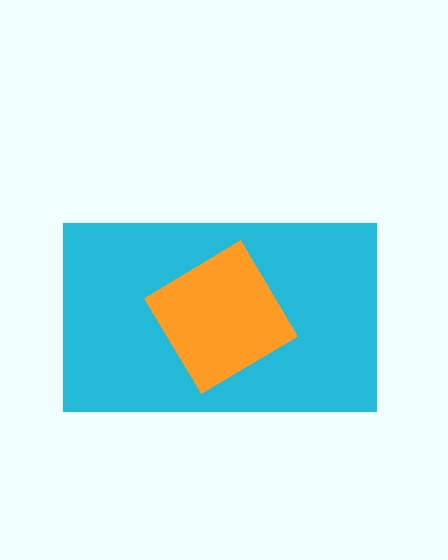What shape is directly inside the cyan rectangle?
The orange diamond.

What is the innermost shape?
The orange diamond.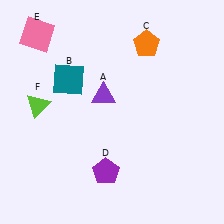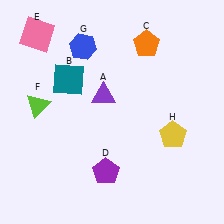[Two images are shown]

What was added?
A blue hexagon (G), a yellow pentagon (H) were added in Image 2.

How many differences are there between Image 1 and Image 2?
There are 2 differences between the two images.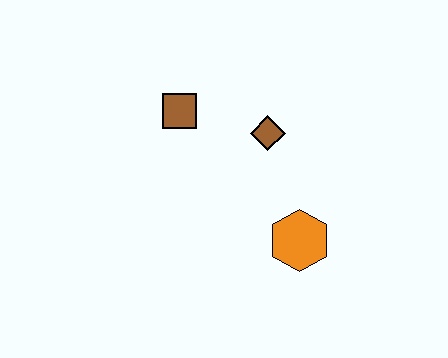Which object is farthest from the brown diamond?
The orange hexagon is farthest from the brown diamond.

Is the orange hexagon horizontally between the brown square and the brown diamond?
No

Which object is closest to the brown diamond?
The brown square is closest to the brown diamond.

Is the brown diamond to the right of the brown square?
Yes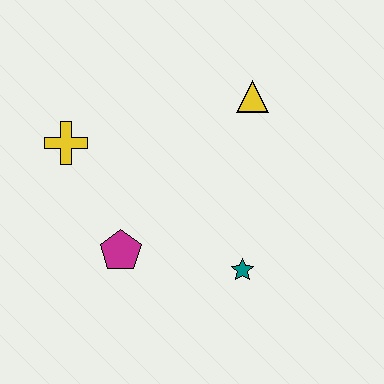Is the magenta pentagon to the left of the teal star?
Yes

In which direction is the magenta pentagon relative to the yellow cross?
The magenta pentagon is below the yellow cross.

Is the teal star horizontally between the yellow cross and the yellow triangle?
Yes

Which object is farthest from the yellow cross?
The teal star is farthest from the yellow cross.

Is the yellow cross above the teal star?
Yes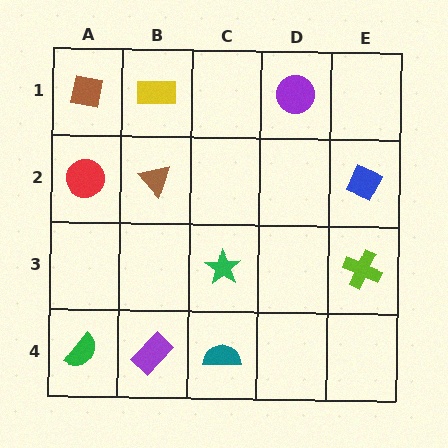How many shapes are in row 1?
3 shapes.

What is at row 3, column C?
A green star.